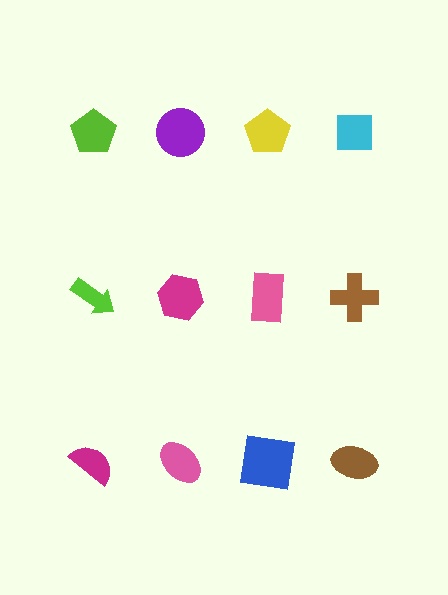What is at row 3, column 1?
A magenta semicircle.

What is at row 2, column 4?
A brown cross.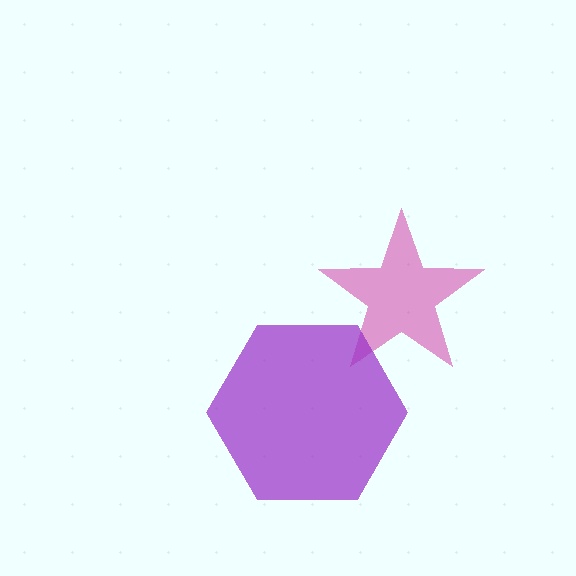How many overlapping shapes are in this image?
There are 2 overlapping shapes in the image.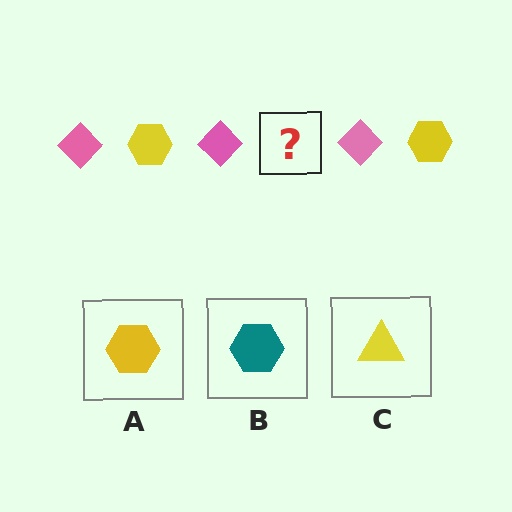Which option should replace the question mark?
Option A.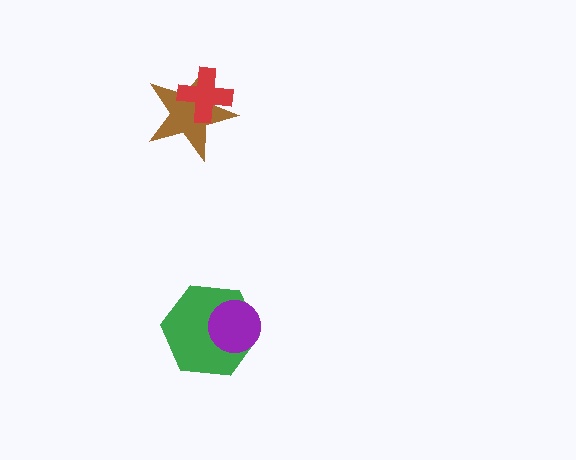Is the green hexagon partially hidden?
Yes, it is partially covered by another shape.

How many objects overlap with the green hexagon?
1 object overlaps with the green hexagon.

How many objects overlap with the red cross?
1 object overlaps with the red cross.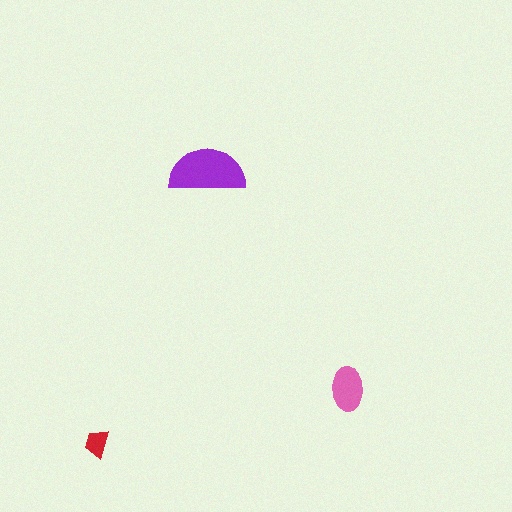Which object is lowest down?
The red trapezoid is bottommost.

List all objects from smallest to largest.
The red trapezoid, the pink ellipse, the purple semicircle.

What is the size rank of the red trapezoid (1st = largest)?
3rd.